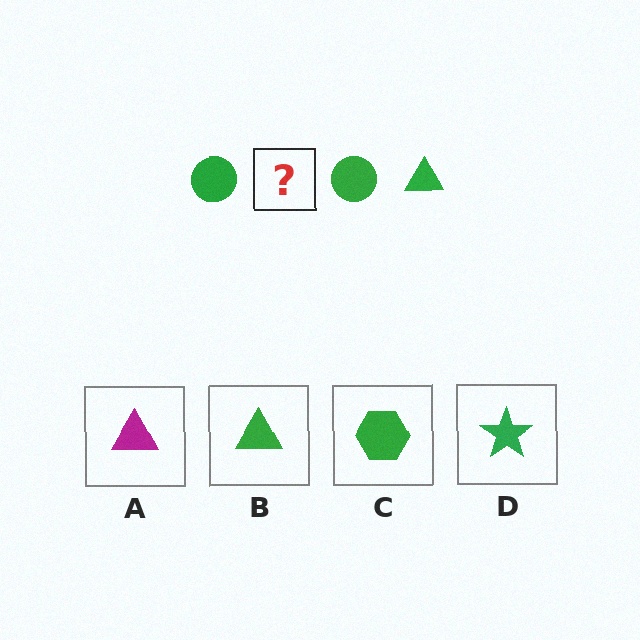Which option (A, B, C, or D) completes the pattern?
B.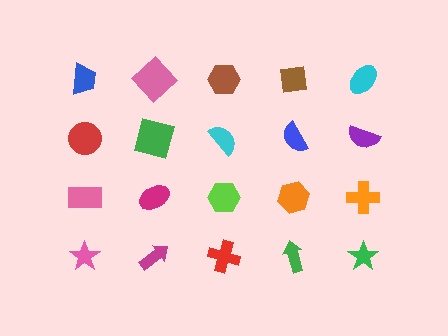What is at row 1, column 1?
A blue trapezoid.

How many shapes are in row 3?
5 shapes.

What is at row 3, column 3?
A lime hexagon.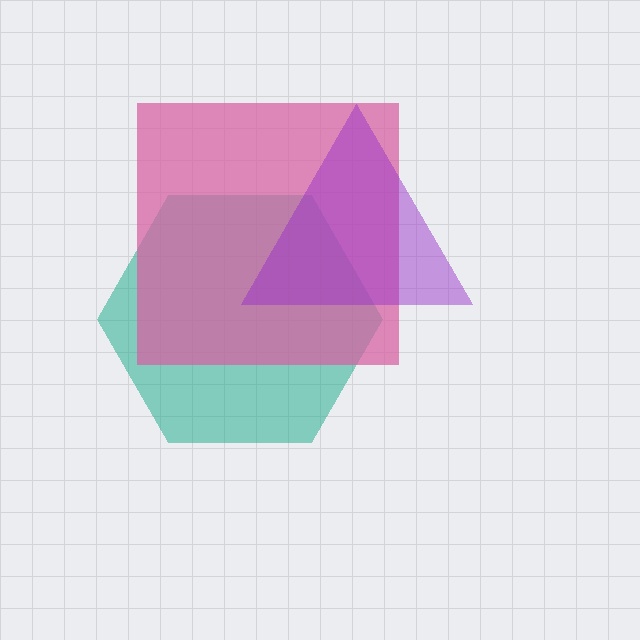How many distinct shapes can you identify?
There are 3 distinct shapes: a teal hexagon, a pink square, a purple triangle.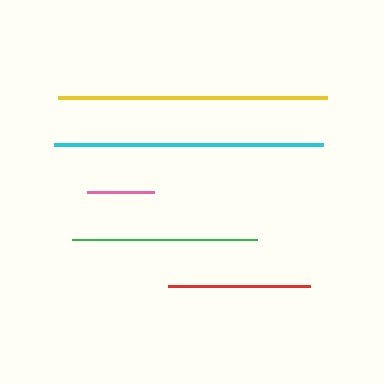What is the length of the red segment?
The red segment is approximately 143 pixels long.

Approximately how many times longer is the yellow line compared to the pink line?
The yellow line is approximately 4.0 times the length of the pink line.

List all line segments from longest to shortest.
From longest to shortest: yellow, cyan, green, red, pink.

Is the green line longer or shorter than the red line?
The green line is longer than the red line.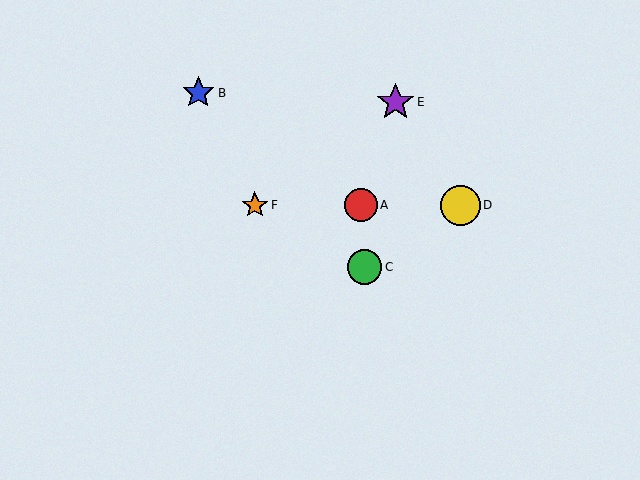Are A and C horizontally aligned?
No, A is at y≈205 and C is at y≈267.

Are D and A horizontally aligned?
Yes, both are at y≈205.